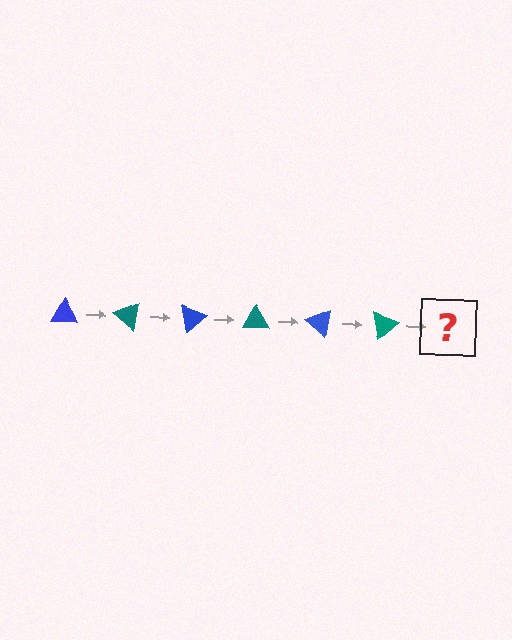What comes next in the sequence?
The next element should be a blue triangle, rotated 240 degrees from the start.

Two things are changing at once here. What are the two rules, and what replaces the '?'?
The two rules are that it rotates 40 degrees each step and the color cycles through blue and teal. The '?' should be a blue triangle, rotated 240 degrees from the start.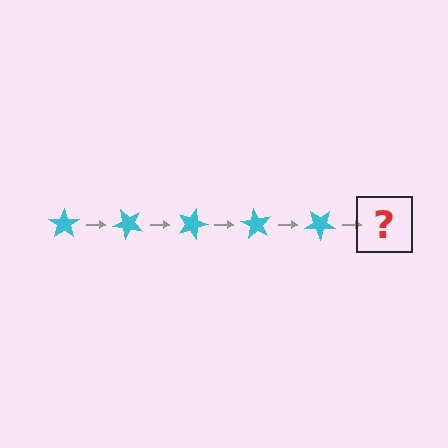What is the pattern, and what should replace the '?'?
The pattern is that the star rotates 45 degrees each step. The '?' should be a cyan star rotated 225 degrees.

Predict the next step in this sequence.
The next step is a cyan star rotated 225 degrees.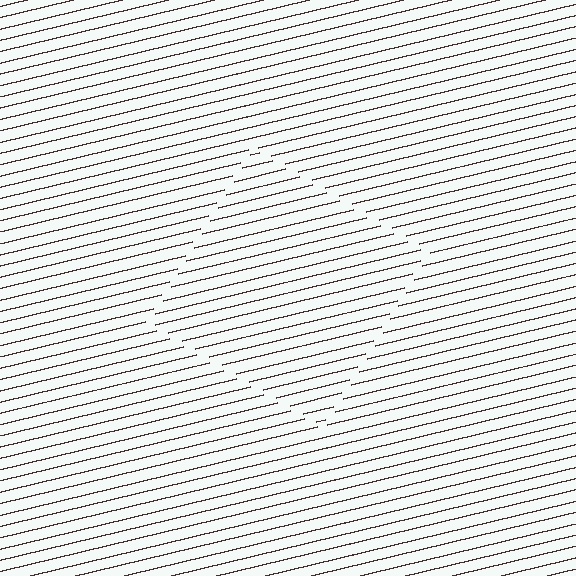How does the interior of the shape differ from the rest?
The interior of the shape contains the same grating, shifted by half a period — the contour is defined by the phase discontinuity where line-ends from the inner and outer gratings abut.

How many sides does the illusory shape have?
4 sides — the line-ends trace a square.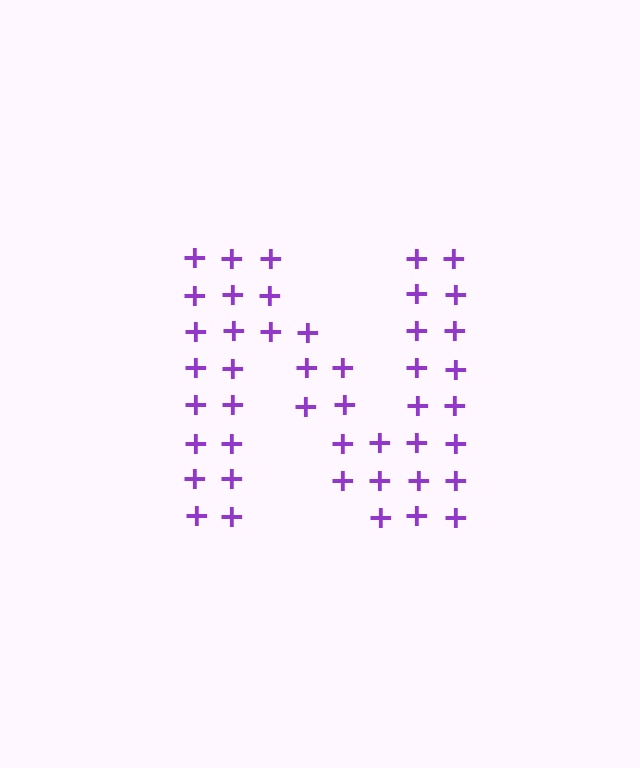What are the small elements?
The small elements are plus signs.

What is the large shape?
The large shape is the letter N.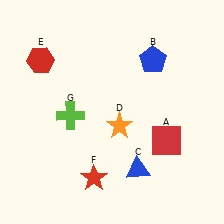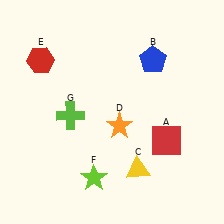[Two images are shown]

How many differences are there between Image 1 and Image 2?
There are 2 differences between the two images.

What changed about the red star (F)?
In Image 1, F is red. In Image 2, it changed to lime.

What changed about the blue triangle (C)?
In Image 1, C is blue. In Image 2, it changed to yellow.